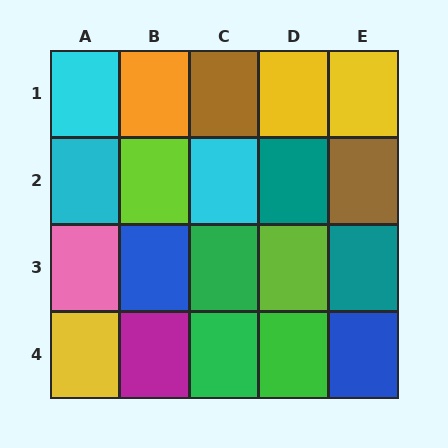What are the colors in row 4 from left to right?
Yellow, magenta, green, green, blue.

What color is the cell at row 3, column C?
Green.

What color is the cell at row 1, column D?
Yellow.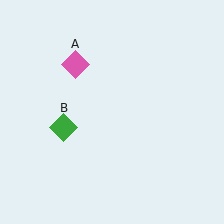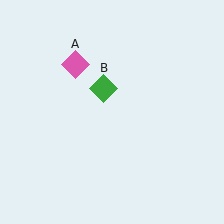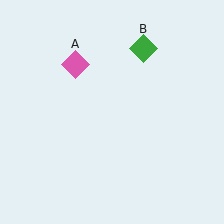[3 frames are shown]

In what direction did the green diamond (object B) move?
The green diamond (object B) moved up and to the right.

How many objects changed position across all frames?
1 object changed position: green diamond (object B).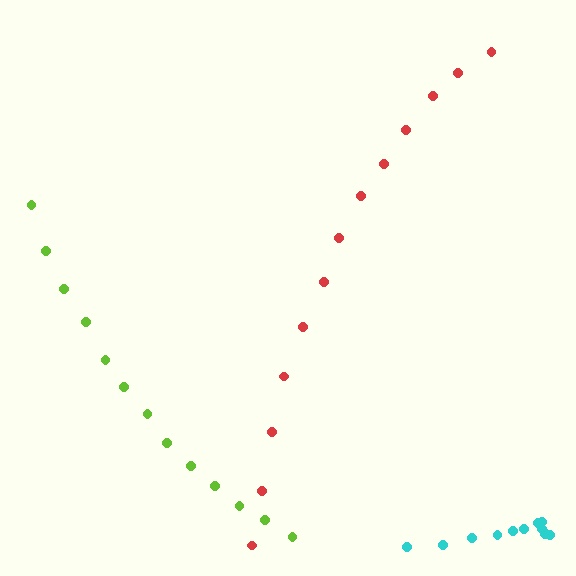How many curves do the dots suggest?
There are 3 distinct paths.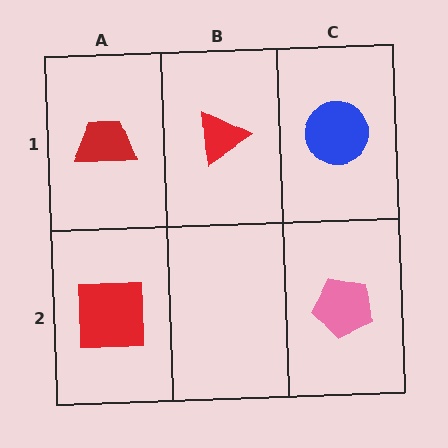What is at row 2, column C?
A pink pentagon.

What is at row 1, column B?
A red triangle.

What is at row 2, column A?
A red square.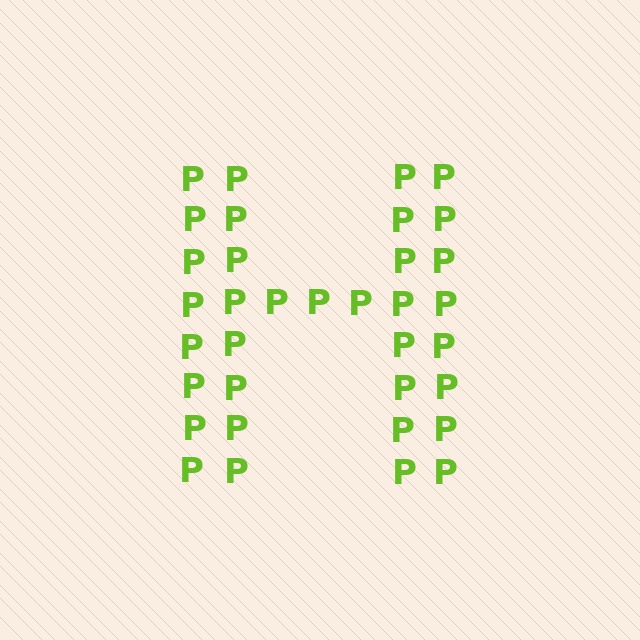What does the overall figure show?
The overall figure shows the letter H.